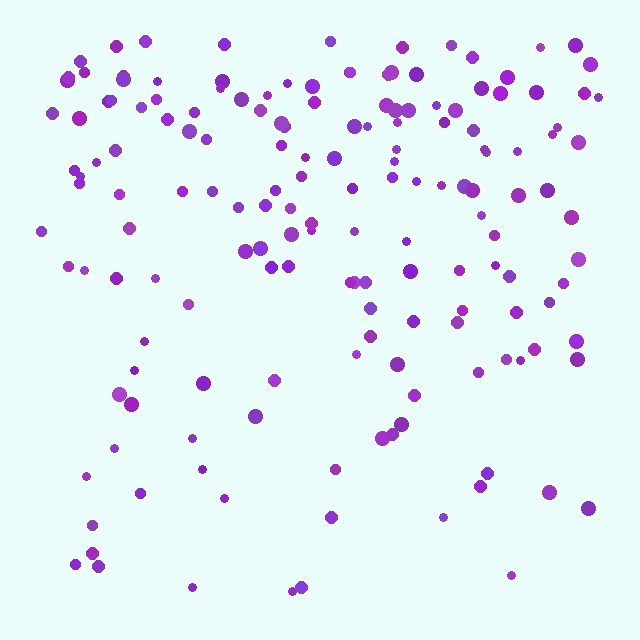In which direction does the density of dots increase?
From bottom to top, with the top side densest.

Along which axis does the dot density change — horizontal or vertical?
Vertical.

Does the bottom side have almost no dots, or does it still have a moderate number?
Still a moderate number, just noticeably fewer than the top.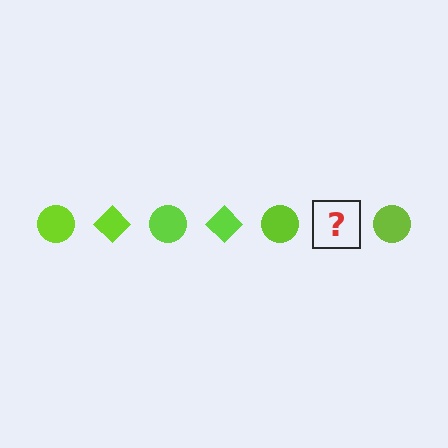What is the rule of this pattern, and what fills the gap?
The rule is that the pattern cycles through circle, diamond shapes in lime. The gap should be filled with a lime diamond.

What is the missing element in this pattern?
The missing element is a lime diamond.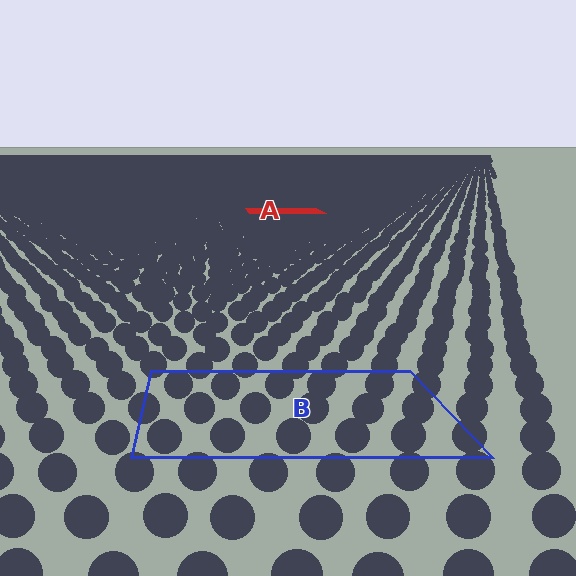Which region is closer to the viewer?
Region B is closer. The texture elements there are larger and more spread out.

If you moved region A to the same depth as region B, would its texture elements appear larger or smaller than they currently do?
They would appear larger. At a closer depth, the same texture elements are projected at a bigger on-screen size.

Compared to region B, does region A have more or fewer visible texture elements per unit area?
Region A has more texture elements per unit area — they are packed more densely because it is farther away.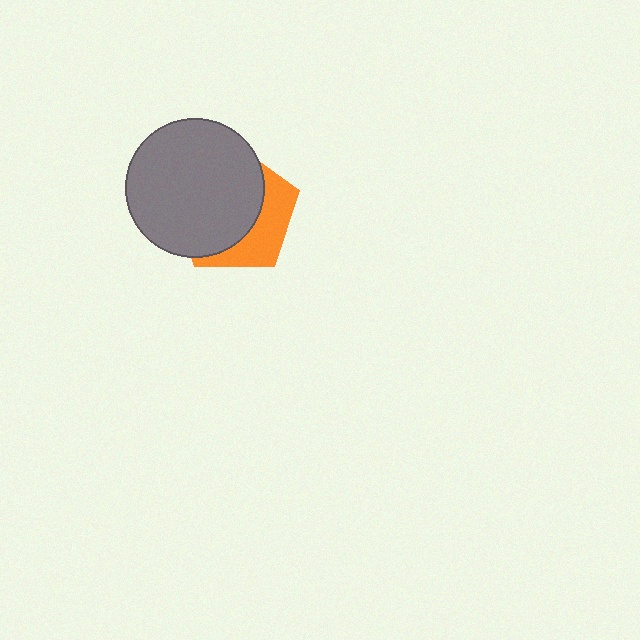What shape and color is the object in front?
The object in front is a gray circle.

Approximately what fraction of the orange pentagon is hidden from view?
Roughly 65% of the orange pentagon is hidden behind the gray circle.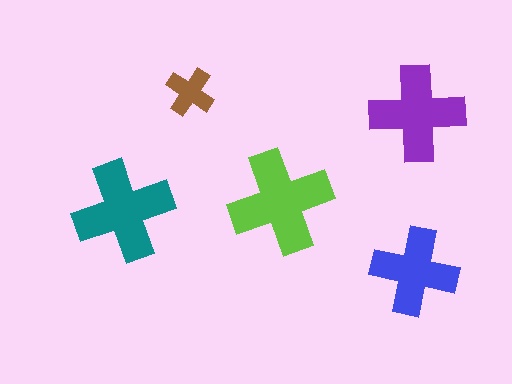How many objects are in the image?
There are 5 objects in the image.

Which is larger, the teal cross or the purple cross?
The teal one.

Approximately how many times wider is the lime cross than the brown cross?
About 2 times wider.